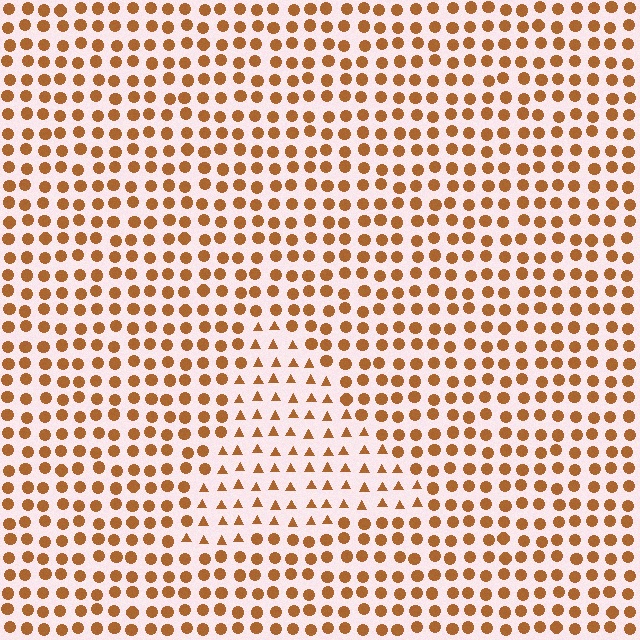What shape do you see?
I see a triangle.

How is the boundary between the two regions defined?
The boundary is defined by a change in element shape: triangles inside vs. circles outside. All elements share the same color and spacing.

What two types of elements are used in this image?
The image uses triangles inside the triangle region and circles outside it.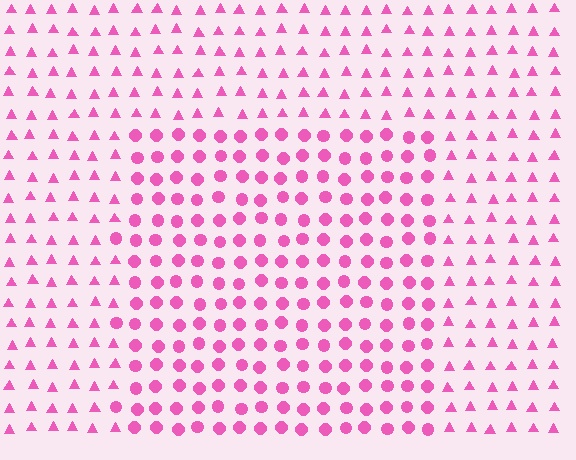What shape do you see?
I see a rectangle.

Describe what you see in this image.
The image is filled with small pink elements arranged in a uniform grid. A rectangle-shaped region contains circles, while the surrounding area contains triangles. The boundary is defined purely by the change in element shape.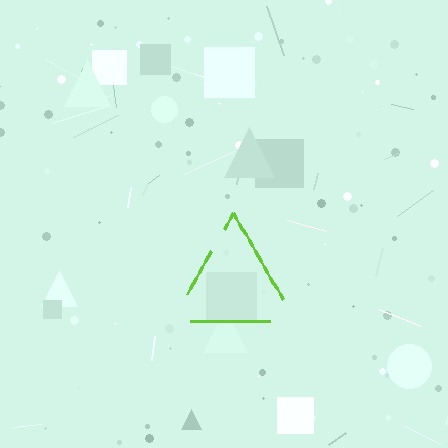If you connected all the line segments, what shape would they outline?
They would outline a triangle.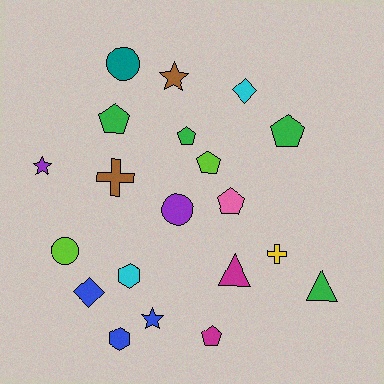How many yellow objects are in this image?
There is 1 yellow object.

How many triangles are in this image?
There are 2 triangles.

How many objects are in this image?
There are 20 objects.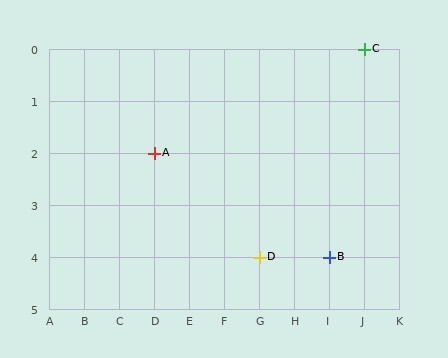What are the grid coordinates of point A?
Point A is at grid coordinates (D, 2).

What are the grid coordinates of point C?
Point C is at grid coordinates (J, 0).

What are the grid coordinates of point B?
Point B is at grid coordinates (I, 4).